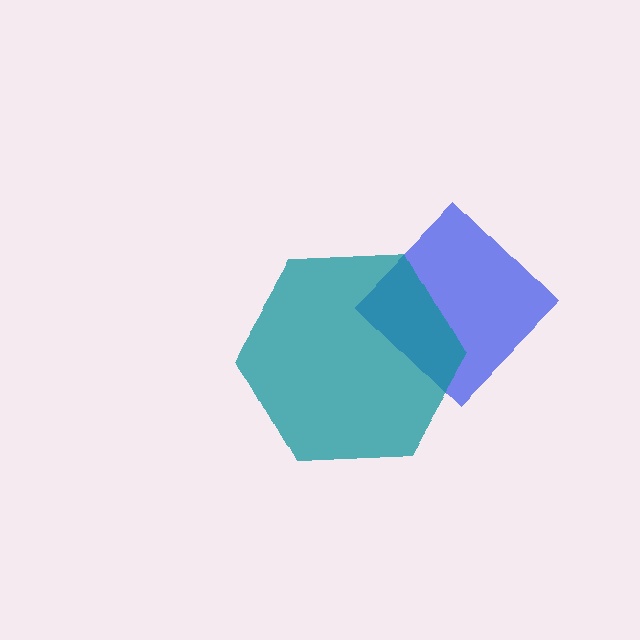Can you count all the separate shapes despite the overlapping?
Yes, there are 2 separate shapes.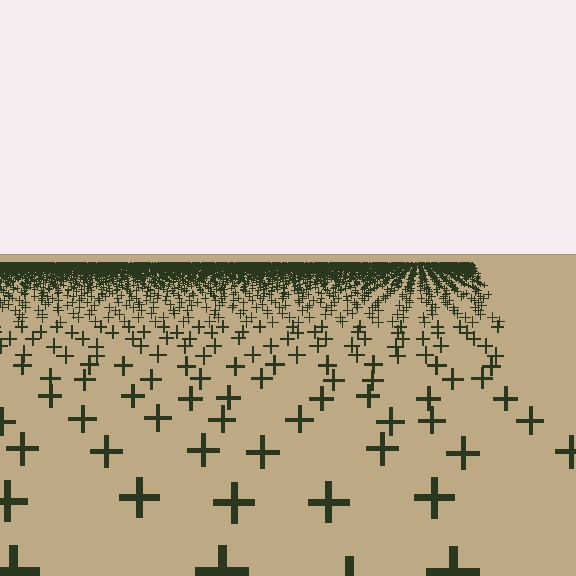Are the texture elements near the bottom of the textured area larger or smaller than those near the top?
Larger. Near the bottom, elements are closer to the viewer and appear at a bigger on-screen size.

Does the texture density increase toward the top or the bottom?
Density increases toward the top.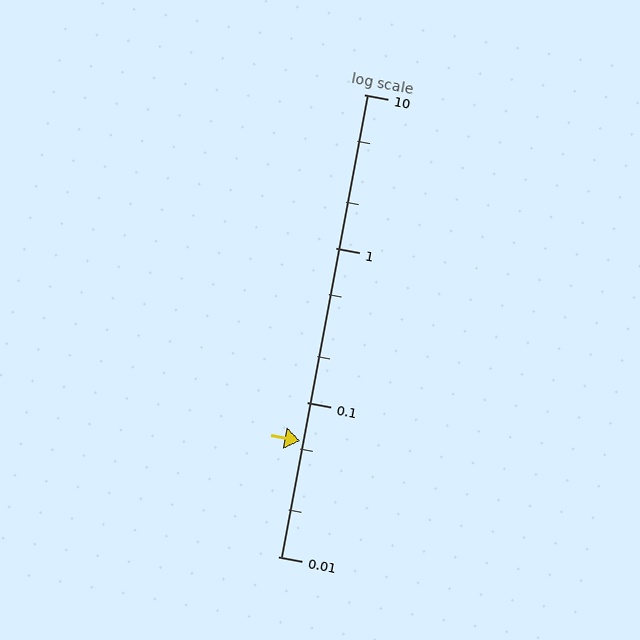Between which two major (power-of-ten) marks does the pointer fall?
The pointer is between 0.01 and 0.1.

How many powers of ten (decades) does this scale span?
The scale spans 3 decades, from 0.01 to 10.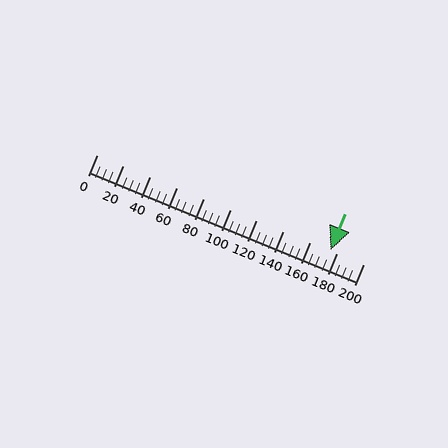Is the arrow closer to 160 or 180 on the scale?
The arrow is closer to 180.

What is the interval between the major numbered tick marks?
The major tick marks are spaced 20 units apart.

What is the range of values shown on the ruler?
The ruler shows values from 0 to 200.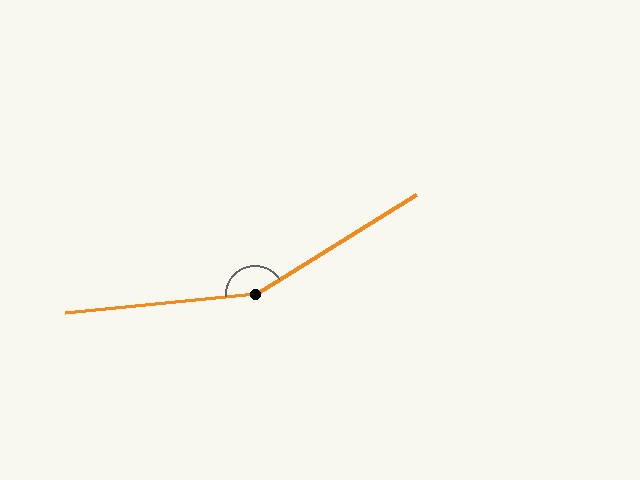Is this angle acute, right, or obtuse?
It is obtuse.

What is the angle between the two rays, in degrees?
Approximately 154 degrees.